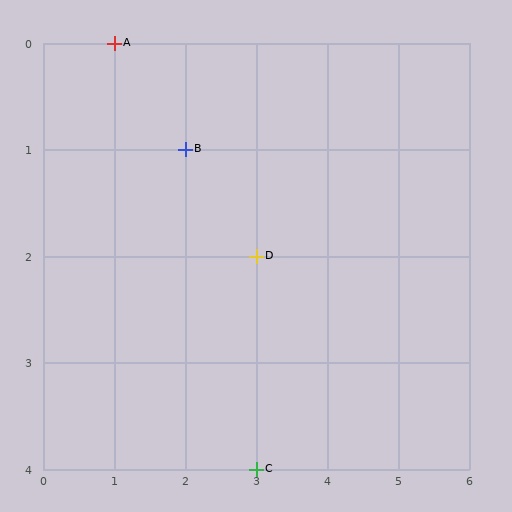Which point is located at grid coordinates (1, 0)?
Point A is at (1, 0).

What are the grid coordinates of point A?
Point A is at grid coordinates (1, 0).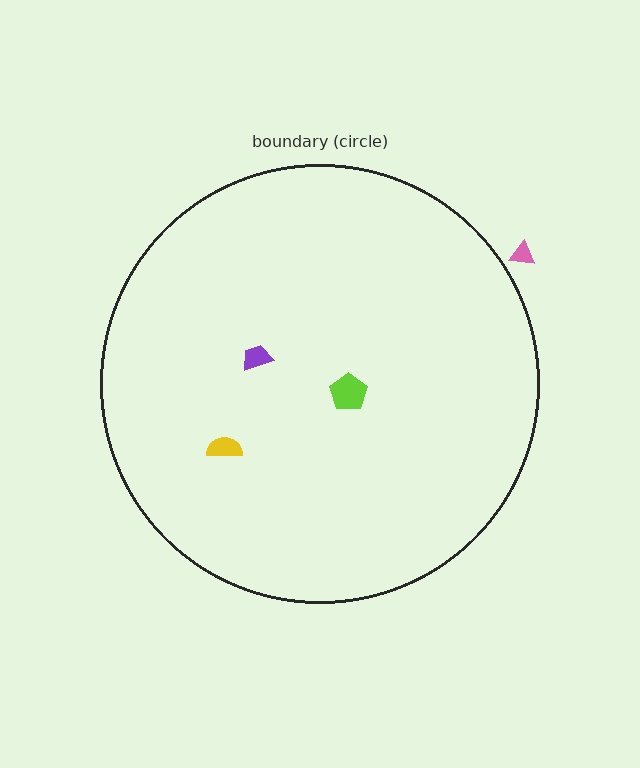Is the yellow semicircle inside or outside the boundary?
Inside.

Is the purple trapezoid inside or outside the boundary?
Inside.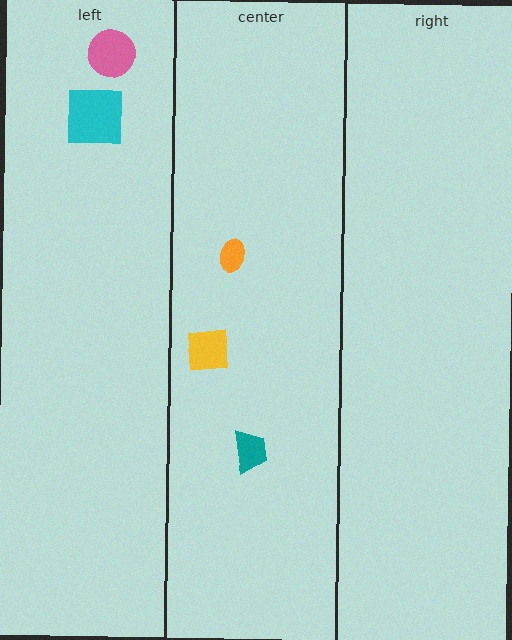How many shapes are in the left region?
2.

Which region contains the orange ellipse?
The center region.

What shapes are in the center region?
The yellow square, the orange ellipse, the teal trapezoid.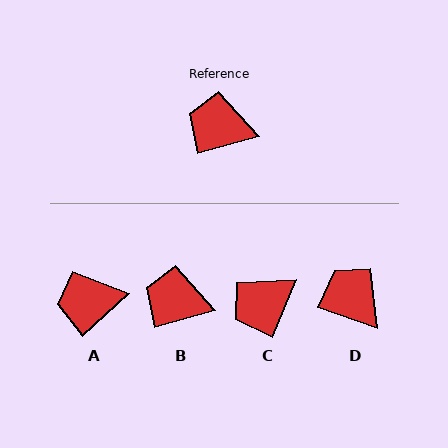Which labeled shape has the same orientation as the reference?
B.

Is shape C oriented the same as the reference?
No, it is off by about 52 degrees.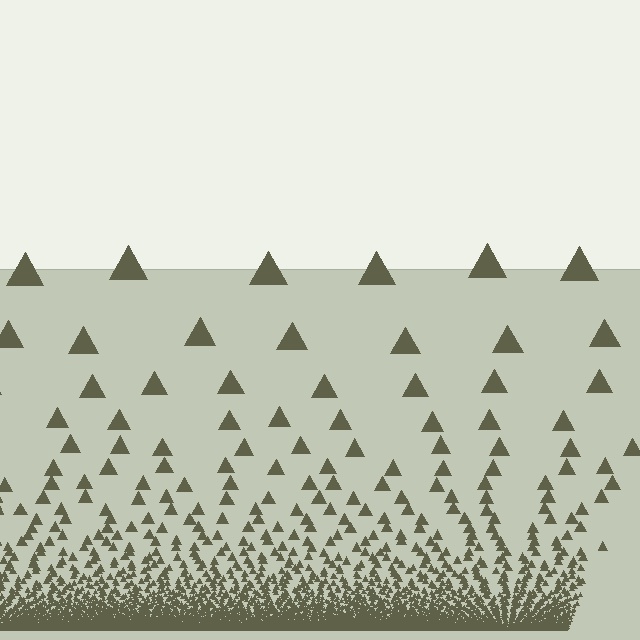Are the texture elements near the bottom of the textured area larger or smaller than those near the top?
Smaller. The gradient is inverted — elements near the bottom are smaller and denser.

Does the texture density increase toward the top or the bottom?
Density increases toward the bottom.